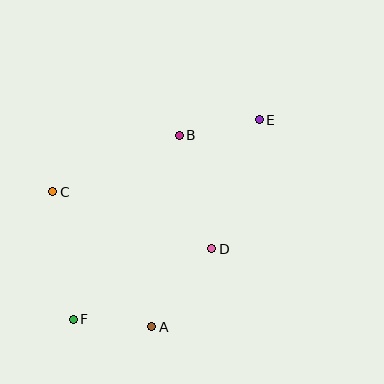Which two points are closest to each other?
Points A and F are closest to each other.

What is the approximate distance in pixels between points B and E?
The distance between B and E is approximately 81 pixels.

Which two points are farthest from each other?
Points E and F are farthest from each other.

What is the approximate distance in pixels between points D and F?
The distance between D and F is approximately 155 pixels.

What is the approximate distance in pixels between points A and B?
The distance between A and B is approximately 193 pixels.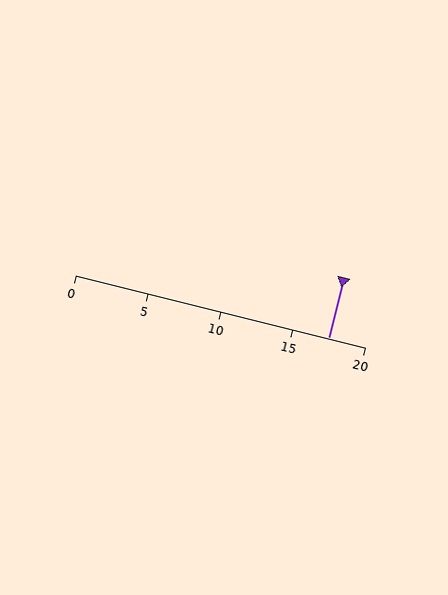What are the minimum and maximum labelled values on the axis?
The axis runs from 0 to 20.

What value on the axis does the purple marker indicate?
The marker indicates approximately 17.5.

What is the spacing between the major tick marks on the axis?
The major ticks are spaced 5 apart.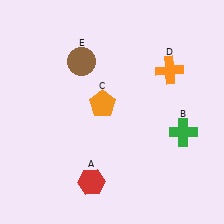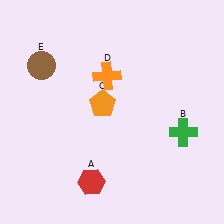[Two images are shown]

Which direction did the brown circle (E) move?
The brown circle (E) moved left.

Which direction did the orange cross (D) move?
The orange cross (D) moved left.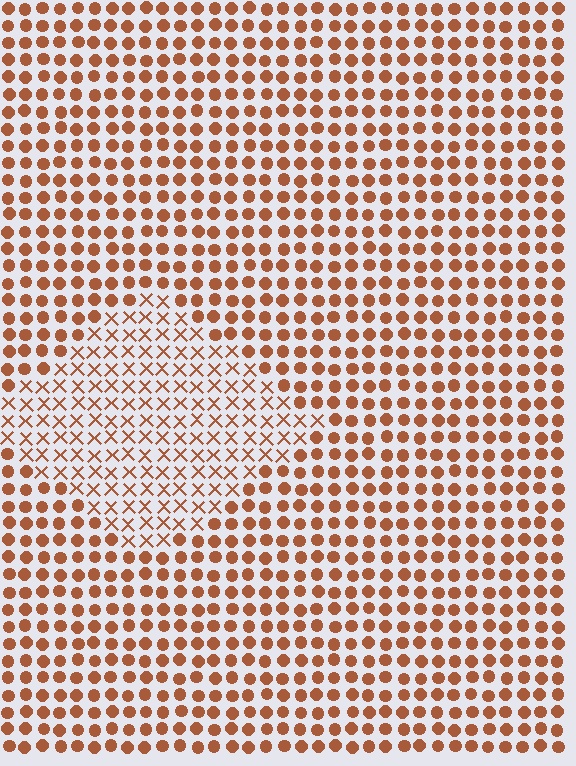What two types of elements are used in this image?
The image uses X marks inside the diamond region and circles outside it.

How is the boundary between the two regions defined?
The boundary is defined by a change in element shape: X marks inside vs. circles outside. All elements share the same color and spacing.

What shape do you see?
I see a diamond.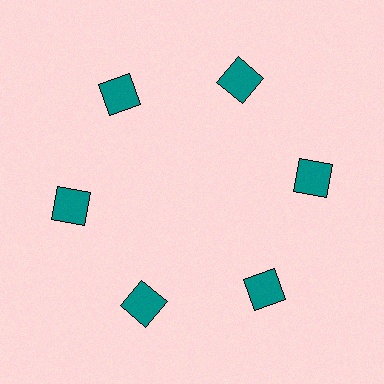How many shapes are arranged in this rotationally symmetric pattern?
There are 6 shapes, arranged in 6 groups of 1.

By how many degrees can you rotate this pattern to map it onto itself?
The pattern maps onto itself every 60 degrees of rotation.